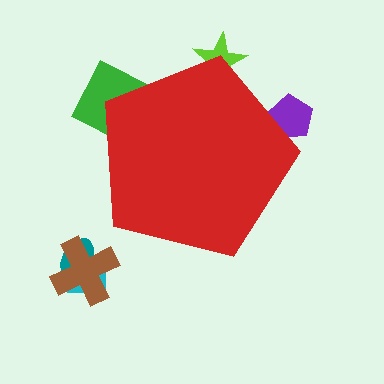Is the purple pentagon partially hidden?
Yes, the purple pentagon is partially hidden behind the red pentagon.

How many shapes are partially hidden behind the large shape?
3 shapes are partially hidden.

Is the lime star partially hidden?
Yes, the lime star is partially hidden behind the red pentagon.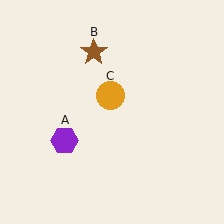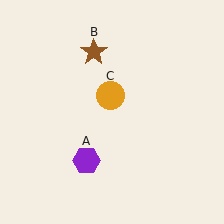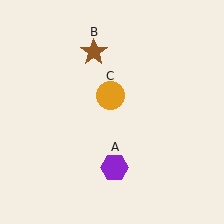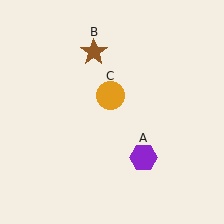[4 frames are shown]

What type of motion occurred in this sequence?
The purple hexagon (object A) rotated counterclockwise around the center of the scene.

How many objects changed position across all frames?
1 object changed position: purple hexagon (object A).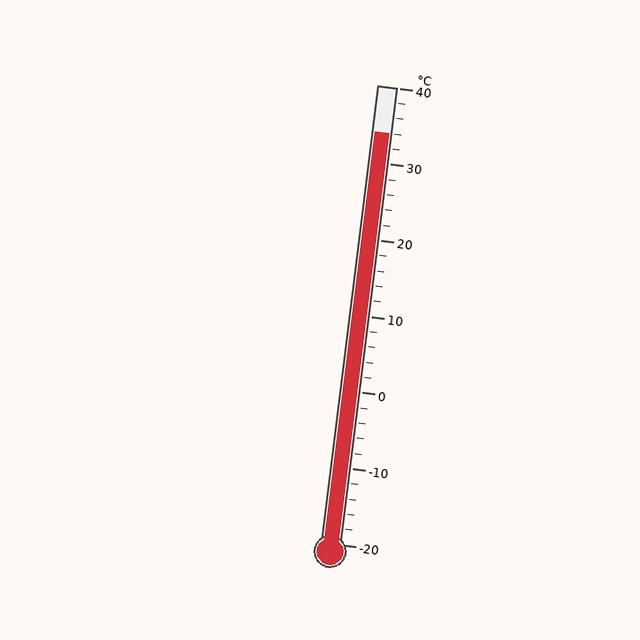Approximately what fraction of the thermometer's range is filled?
The thermometer is filled to approximately 90% of its range.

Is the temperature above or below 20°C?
The temperature is above 20°C.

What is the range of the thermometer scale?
The thermometer scale ranges from -20°C to 40°C.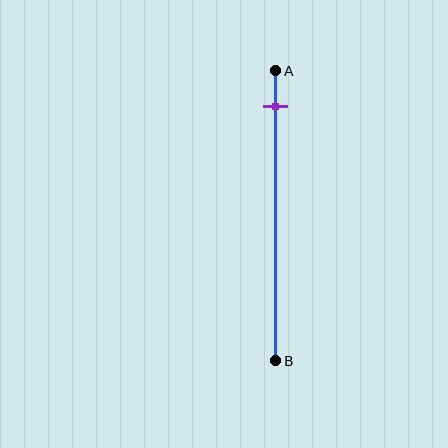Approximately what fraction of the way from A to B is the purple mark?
The purple mark is approximately 10% of the way from A to B.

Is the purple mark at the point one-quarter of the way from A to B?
No, the mark is at about 10% from A, not at the 25% one-quarter point.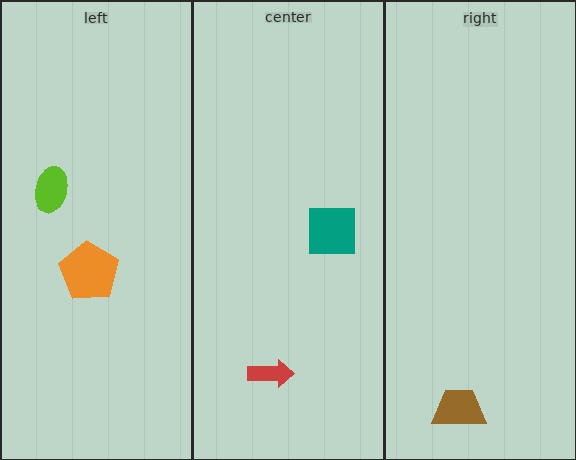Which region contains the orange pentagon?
The left region.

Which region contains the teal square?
The center region.